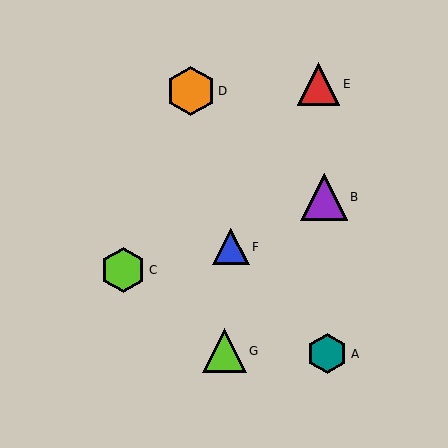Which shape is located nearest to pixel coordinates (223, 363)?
The lime triangle (labeled G) at (224, 351) is nearest to that location.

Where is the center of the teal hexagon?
The center of the teal hexagon is at (327, 354).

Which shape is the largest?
The orange hexagon (labeled D) is the largest.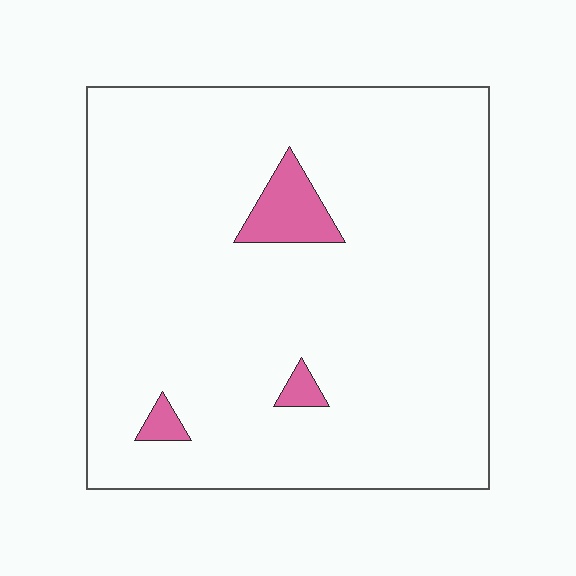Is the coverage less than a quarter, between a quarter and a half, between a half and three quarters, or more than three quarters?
Less than a quarter.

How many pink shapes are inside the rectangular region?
3.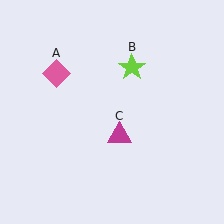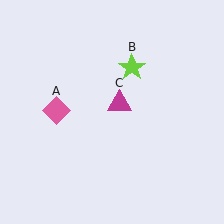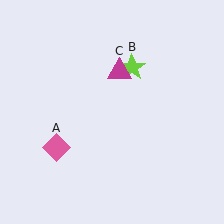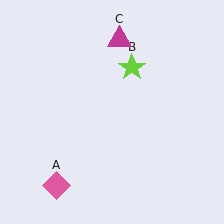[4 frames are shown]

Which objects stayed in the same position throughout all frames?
Lime star (object B) remained stationary.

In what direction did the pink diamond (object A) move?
The pink diamond (object A) moved down.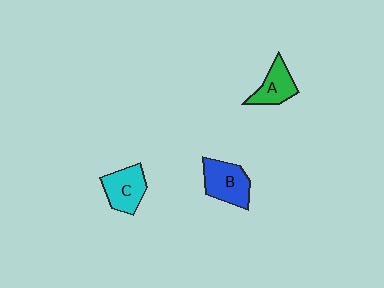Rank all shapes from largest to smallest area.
From largest to smallest: B (blue), C (cyan), A (green).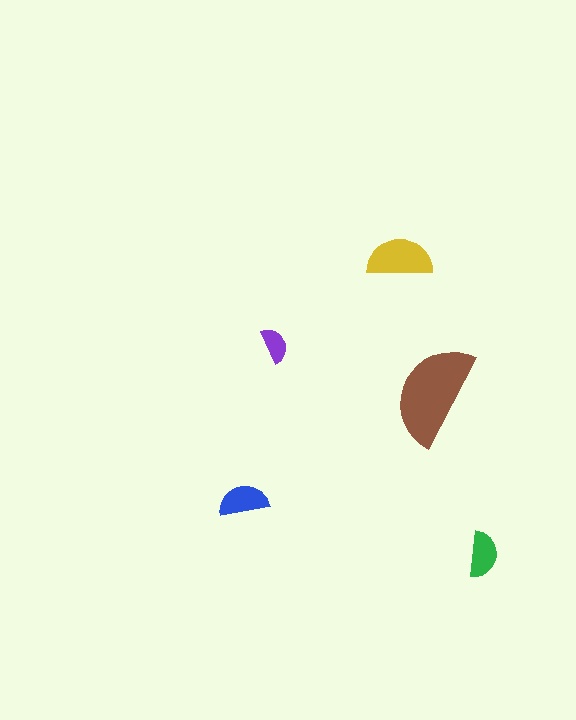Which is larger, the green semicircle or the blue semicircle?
The blue one.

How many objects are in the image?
There are 5 objects in the image.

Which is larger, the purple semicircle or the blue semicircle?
The blue one.